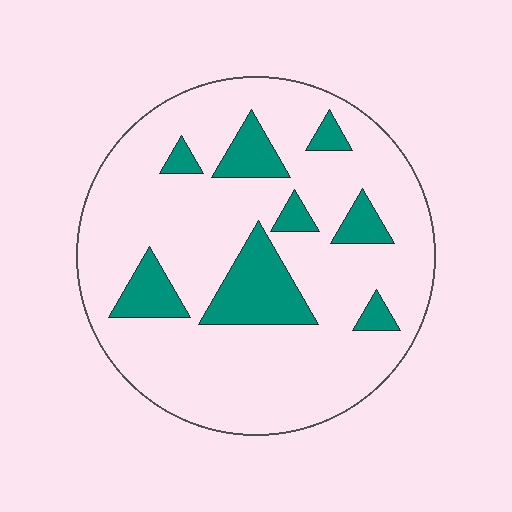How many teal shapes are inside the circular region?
8.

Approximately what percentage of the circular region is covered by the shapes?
Approximately 20%.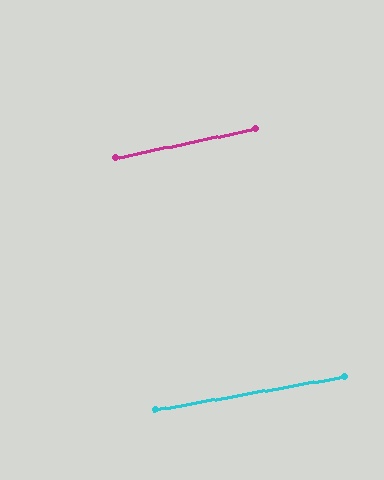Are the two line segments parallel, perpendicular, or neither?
Parallel — their directions differ by only 1.6°.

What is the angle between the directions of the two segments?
Approximately 2 degrees.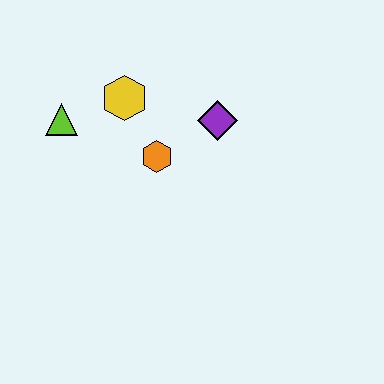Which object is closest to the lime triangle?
The yellow hexagon is closest to the lime triangle.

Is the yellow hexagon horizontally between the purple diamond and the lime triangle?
Yes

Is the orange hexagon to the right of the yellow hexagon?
Yes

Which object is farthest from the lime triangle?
The purple diamond is farthest from the lime triangle.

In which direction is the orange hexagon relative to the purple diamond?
The orange hexagon is to the left of the purple diamond.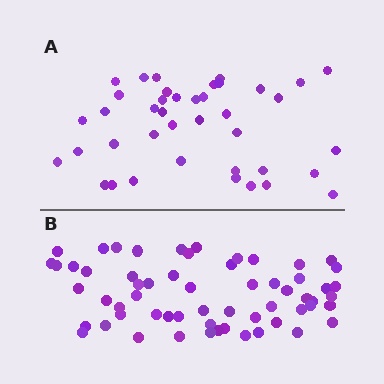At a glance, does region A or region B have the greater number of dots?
Region B (the bottom region) has more dots.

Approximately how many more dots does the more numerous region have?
Region B has approximately 20 more dots than region A.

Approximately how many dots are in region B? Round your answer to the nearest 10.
About 60 dots.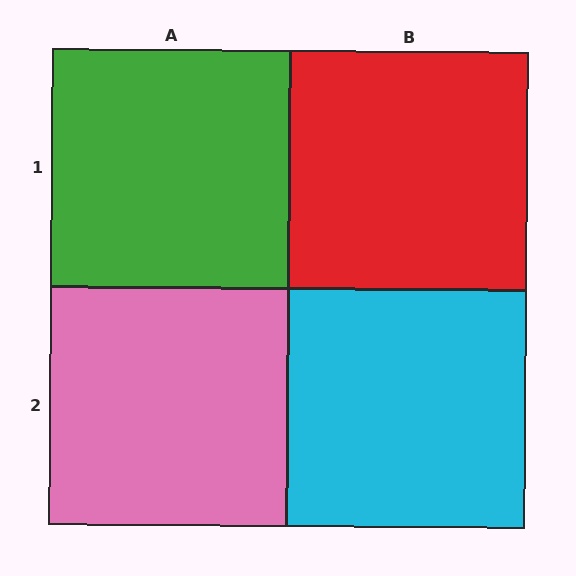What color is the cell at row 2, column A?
Pink.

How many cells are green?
1 cell is green.